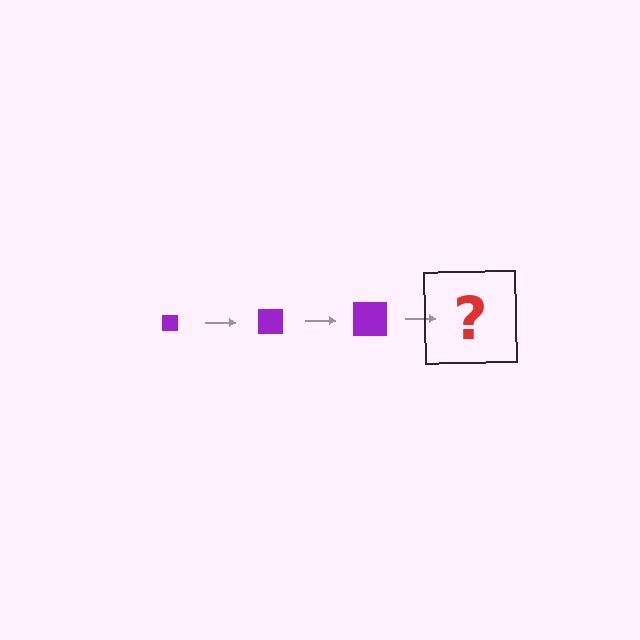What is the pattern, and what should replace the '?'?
The pattern is that the square gets progressively larger each step. The '?' should be a purple square, larger than the previous one.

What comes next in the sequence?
The next element should be a purple square, larger than the previous one.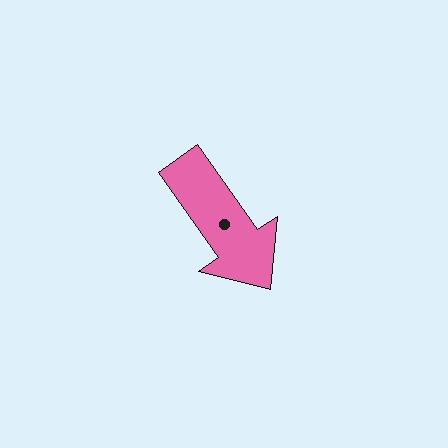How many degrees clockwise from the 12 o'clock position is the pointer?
Approximately 145 degrees.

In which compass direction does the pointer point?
Southeast.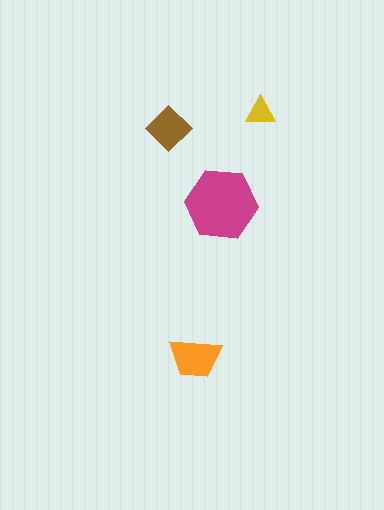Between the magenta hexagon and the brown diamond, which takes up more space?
The magenta hexagon.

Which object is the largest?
The magenta hexagon.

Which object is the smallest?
The yellow triangle.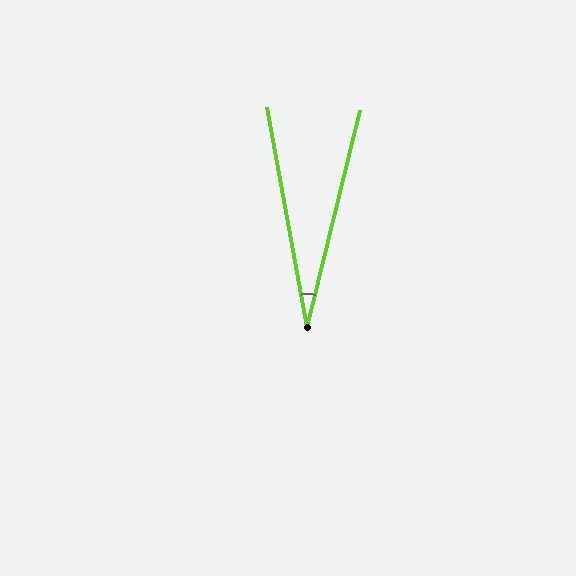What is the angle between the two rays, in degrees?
Approximately 24 degrees.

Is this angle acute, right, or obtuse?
It is acute.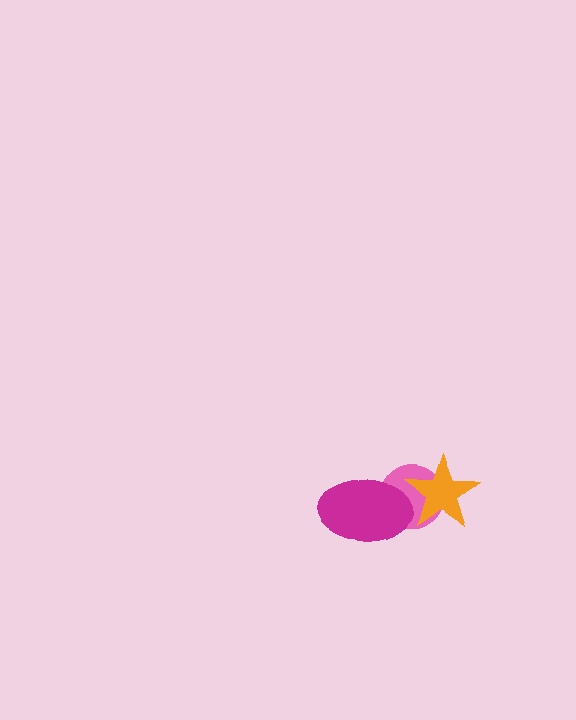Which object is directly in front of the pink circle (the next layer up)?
The orange star is directly in front of the pink circle.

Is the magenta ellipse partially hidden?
No, no other shape covers it.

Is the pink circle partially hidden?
Yes, it is partially covered by another shape.